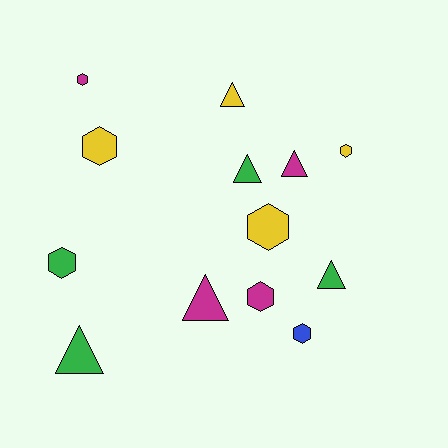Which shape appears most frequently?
Hexagon, with 7 objects.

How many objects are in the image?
There are 13 objects.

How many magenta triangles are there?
There are 2 magenta triangles.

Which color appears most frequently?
Magenta, with 4 objects.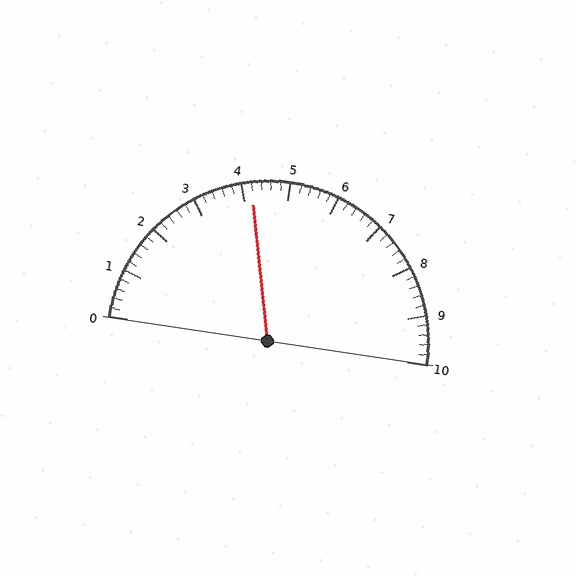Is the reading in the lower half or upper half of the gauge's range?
The reading is in the lower half of the range (0 to 10).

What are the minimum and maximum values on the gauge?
The gauge ranges from 0 to 10.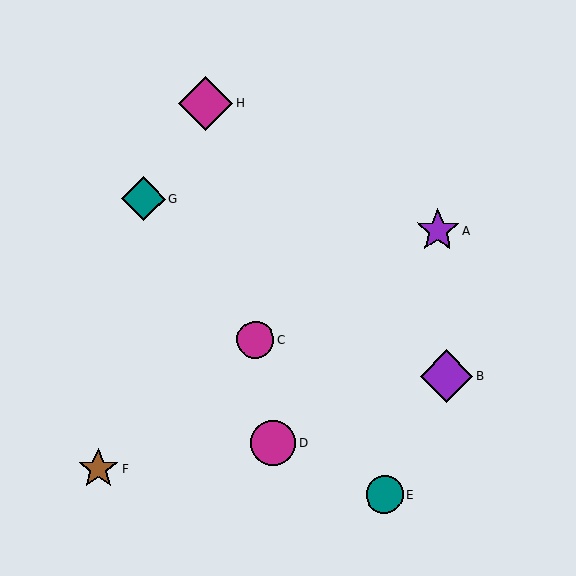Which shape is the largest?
The magenta diamond (labeled H) is the largest.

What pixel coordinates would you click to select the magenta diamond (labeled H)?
Click at (206, 103) to select the magenta diamond H.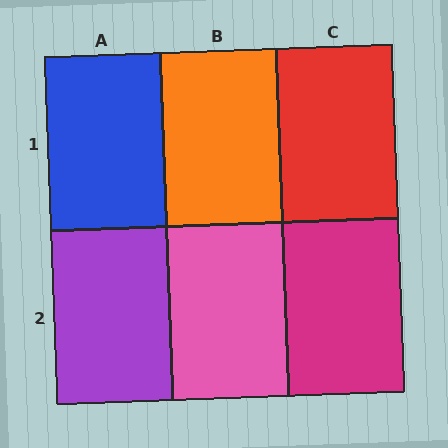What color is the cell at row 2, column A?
Purple.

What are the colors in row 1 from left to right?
Blue, orange, red.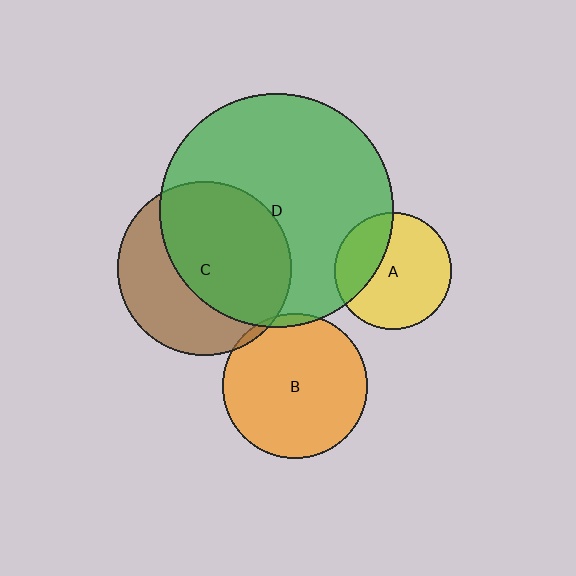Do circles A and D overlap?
Yes.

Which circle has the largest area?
Circle D (green).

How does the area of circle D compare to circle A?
Approximately 3.9 times.